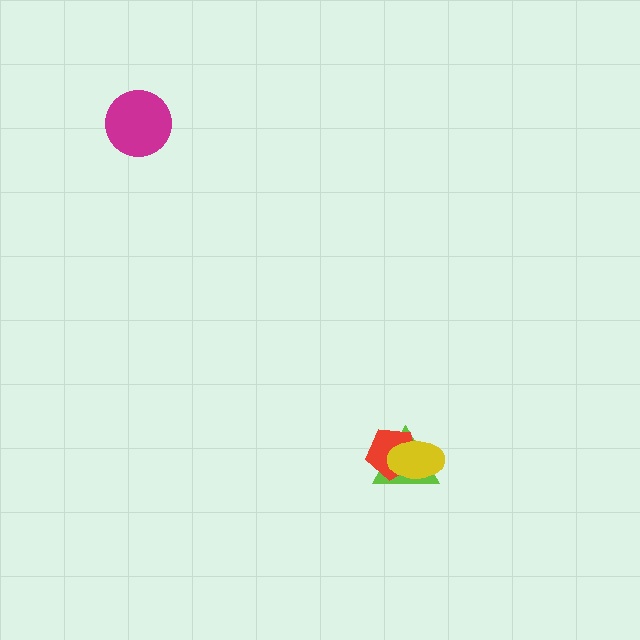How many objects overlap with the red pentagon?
2 objects overlap with the red pentagon.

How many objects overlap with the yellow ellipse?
2 objects overlap with the yellow ellipse.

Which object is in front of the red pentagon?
The yellow ellipse is in front of the red pentagon.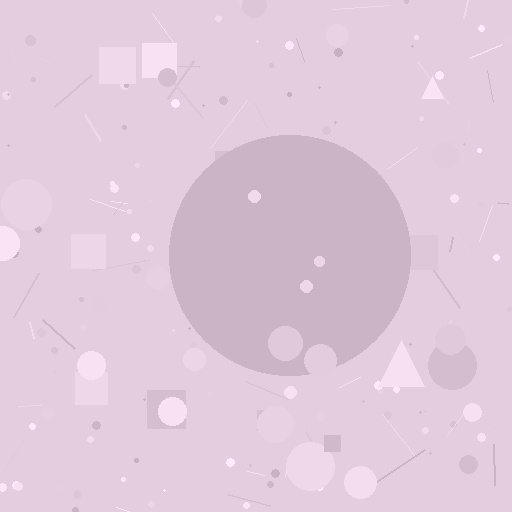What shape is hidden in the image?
A circle is hidden in the image.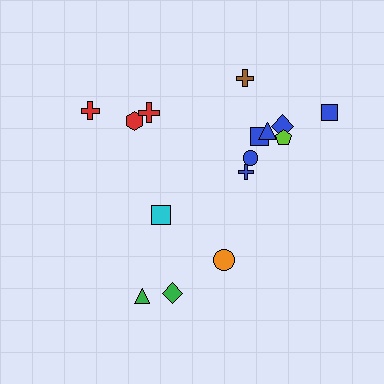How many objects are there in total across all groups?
There are 15 objects.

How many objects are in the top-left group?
There are 4 objects.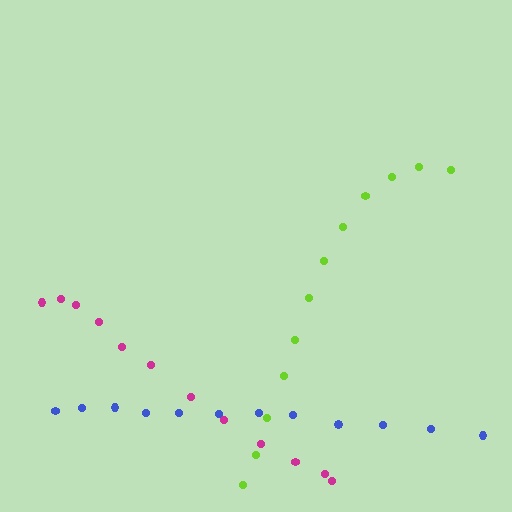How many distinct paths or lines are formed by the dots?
There are 3 distinct paths.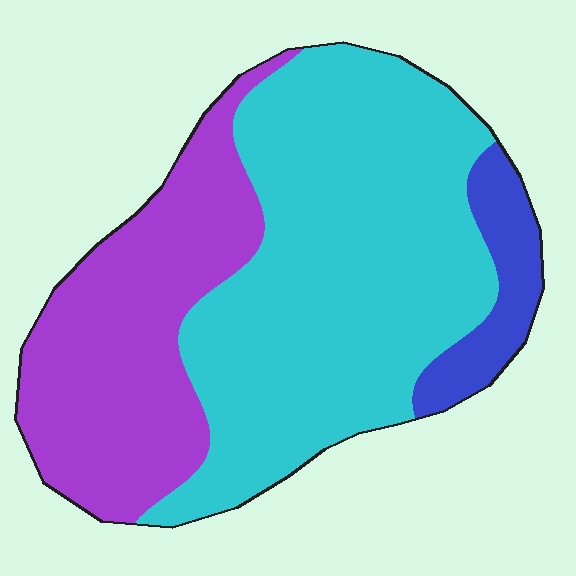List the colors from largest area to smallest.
From largest to smallest: cyan, purple, blue.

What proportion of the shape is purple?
Purple covers roughly 35% of the shape.